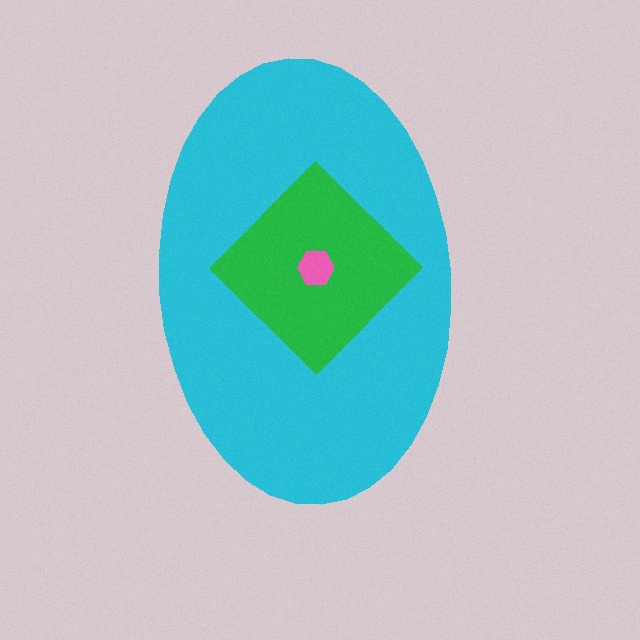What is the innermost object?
The pink hexagon.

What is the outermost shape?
The cyan ellipse.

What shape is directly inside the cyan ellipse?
The green diamond.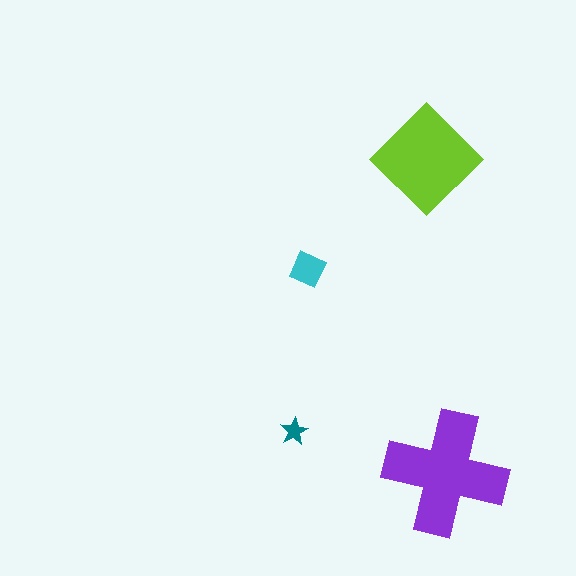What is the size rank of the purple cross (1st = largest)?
1st.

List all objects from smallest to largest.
The teal star, the cyan square, the lime diamond, the purple cross.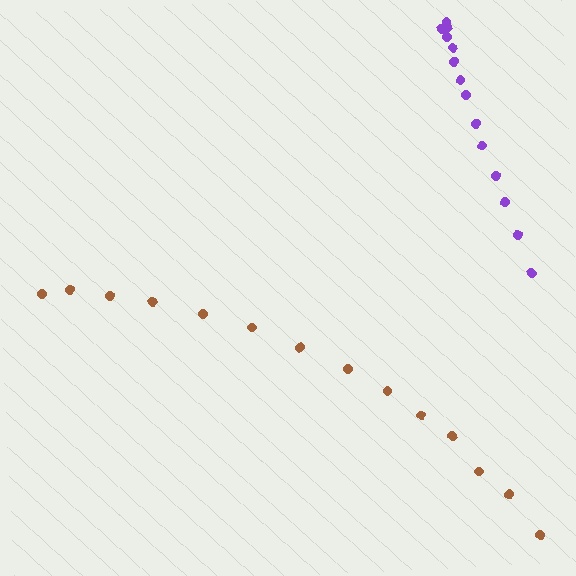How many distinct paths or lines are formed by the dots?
There are 2 distinct paths.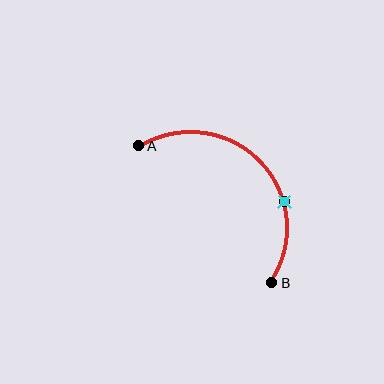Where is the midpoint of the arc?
The arc midpoint is the point on the curve farthest from the straight line joining A and B. It sits above and to the right of that line.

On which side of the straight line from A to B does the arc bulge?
The arc bulges above and to the right of the straight line connecting A and B.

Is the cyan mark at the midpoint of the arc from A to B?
No. The cyan mark lies on the arc but is closer to endpoint B. The arc midpoint would be at the point on the curve equidistant along the arc from both A and B.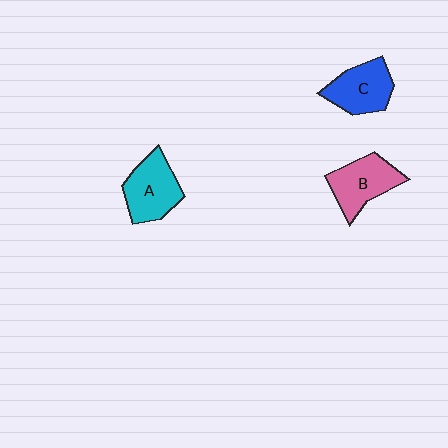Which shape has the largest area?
Shape A (cyan).